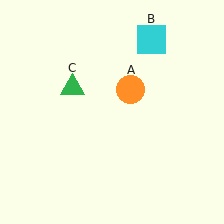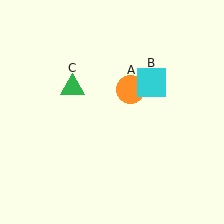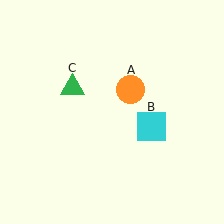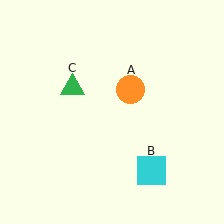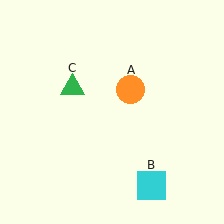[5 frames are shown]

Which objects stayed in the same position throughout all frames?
Orange circle (object A) and green triangle (object C) remained stationary.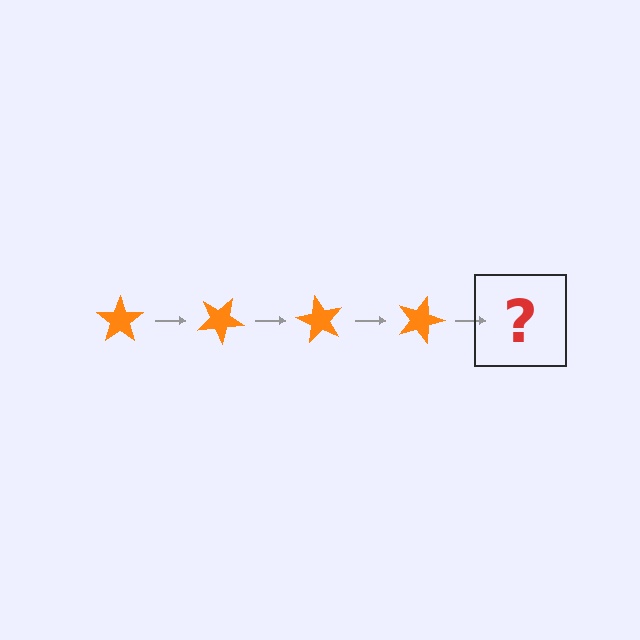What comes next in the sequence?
The next element should be an orange star rotated 120 degrees.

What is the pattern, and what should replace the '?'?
The pattern is that the star rotates 30 degrees each step. The '?' should be an orange star rotated 120 degrees.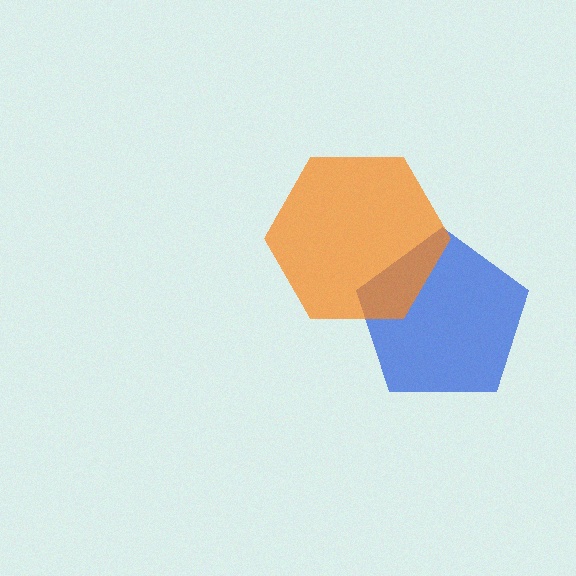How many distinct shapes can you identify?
There are 2 distinct shapes: a blue pentagon, an orange hexagon.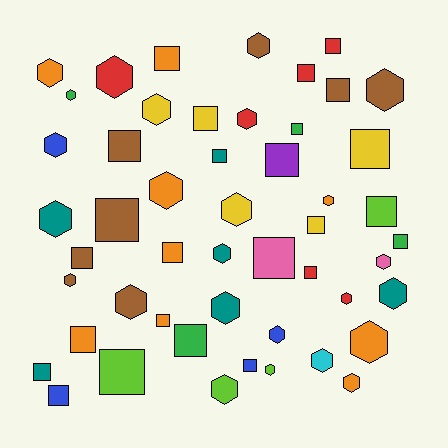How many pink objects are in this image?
There are 2 pink objects.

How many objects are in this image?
There are 50 objects.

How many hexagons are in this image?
There are 25 hexagons.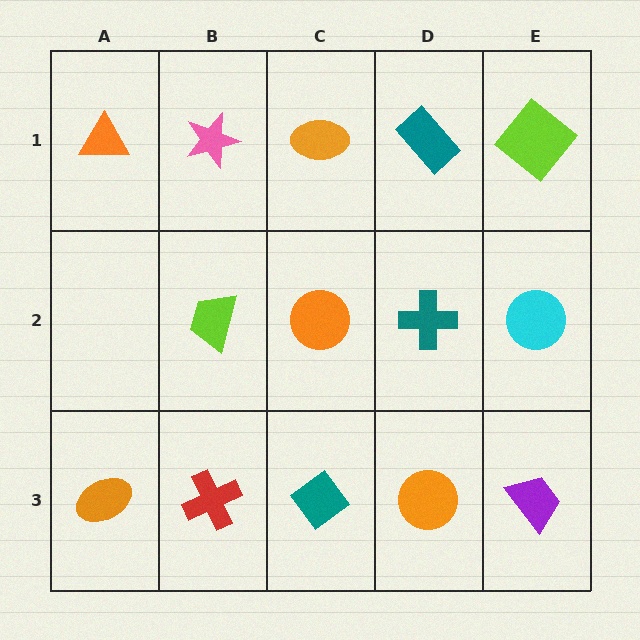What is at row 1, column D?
A teal rectangle.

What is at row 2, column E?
A cyan circle.